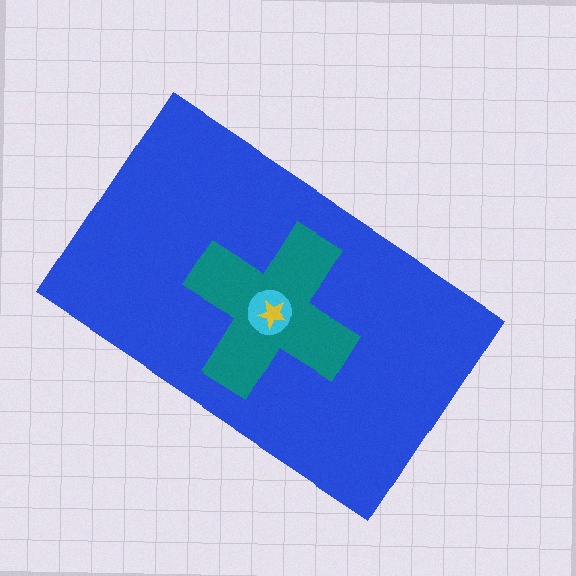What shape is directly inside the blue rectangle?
The teal cross.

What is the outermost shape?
The blue rectangle.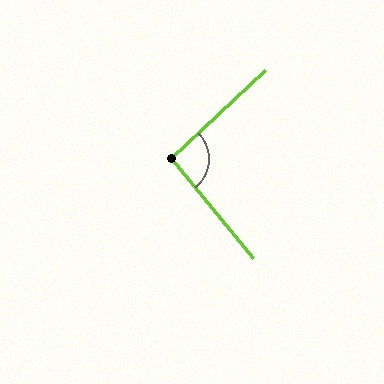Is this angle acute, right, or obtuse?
It is approximately a right angle.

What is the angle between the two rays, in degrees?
Approximately 94 degrees.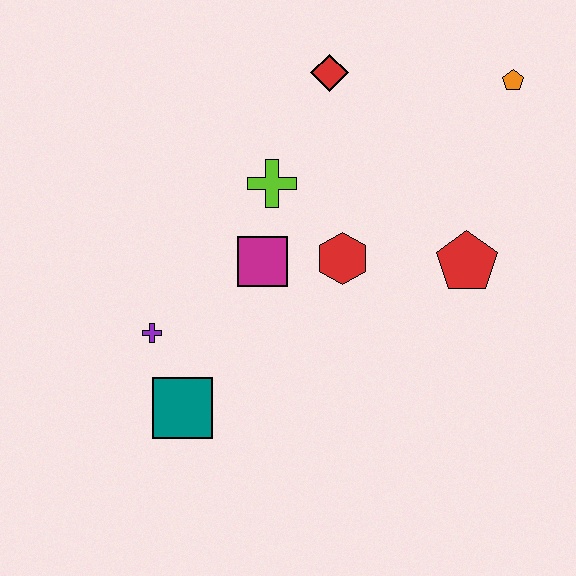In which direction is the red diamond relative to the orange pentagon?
The red diamond is to the left of the orange pentagon.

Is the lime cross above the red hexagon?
Yes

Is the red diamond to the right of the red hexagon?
No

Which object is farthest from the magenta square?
The orange pentagon is farthest from the magenta square.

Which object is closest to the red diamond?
The lime cross is closest to the red diamond.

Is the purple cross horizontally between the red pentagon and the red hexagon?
No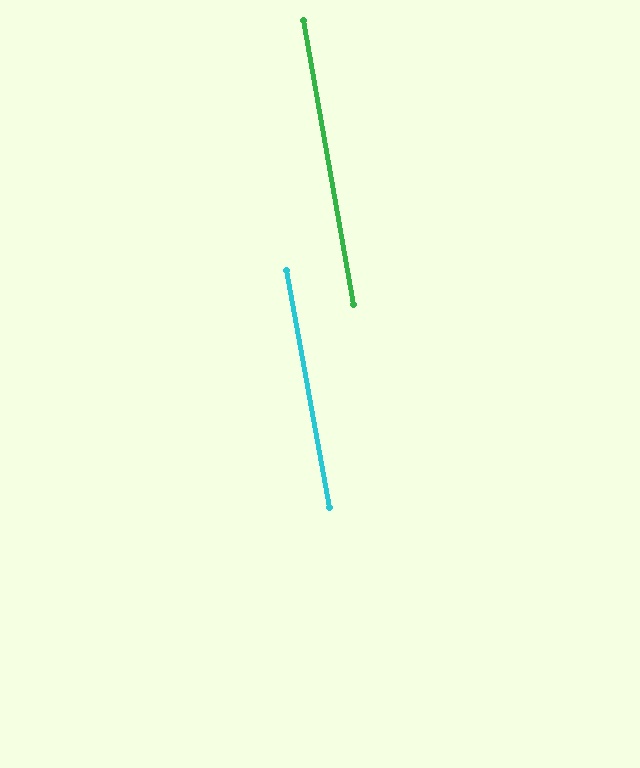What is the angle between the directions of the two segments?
Approximately 0 degrees.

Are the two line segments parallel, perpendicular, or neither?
Parallel — their directions differ by only 0.2°.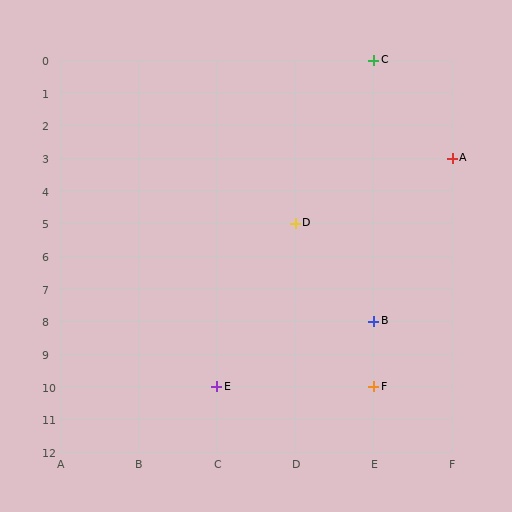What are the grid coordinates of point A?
Point A is at grid coordinates (F, 3).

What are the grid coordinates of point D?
Point D is at grid coordinates (D, 5).